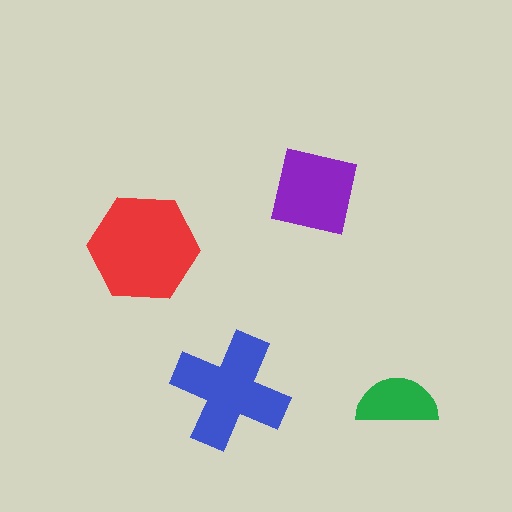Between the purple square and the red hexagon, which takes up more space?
The red hexagon.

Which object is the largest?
The red hexagon.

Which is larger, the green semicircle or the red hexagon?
The red hexagon.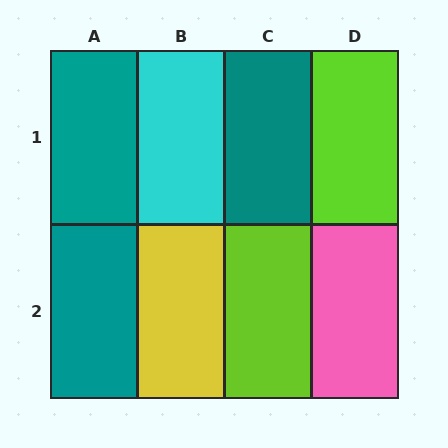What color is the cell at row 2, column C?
Lime.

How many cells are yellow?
1 cell is yellow.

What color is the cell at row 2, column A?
Teal.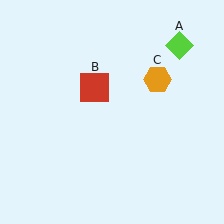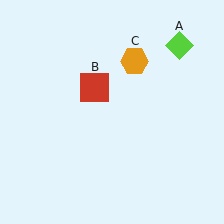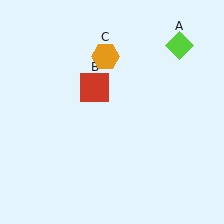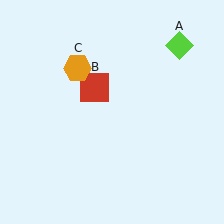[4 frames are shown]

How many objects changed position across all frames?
1 object changed position: orange hexagon (object C).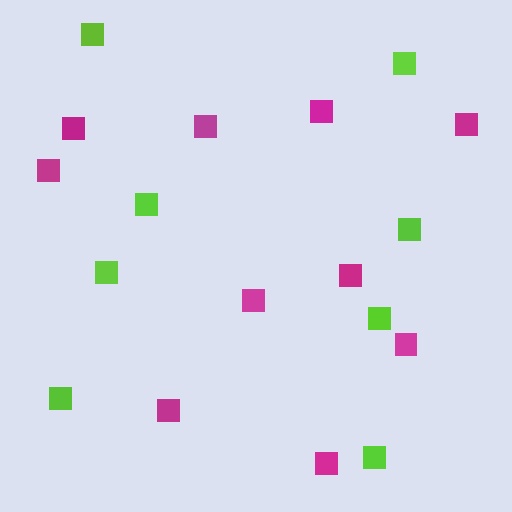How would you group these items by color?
There are 2 groups: one group of magenta squares (10) and one group of lime squares (8).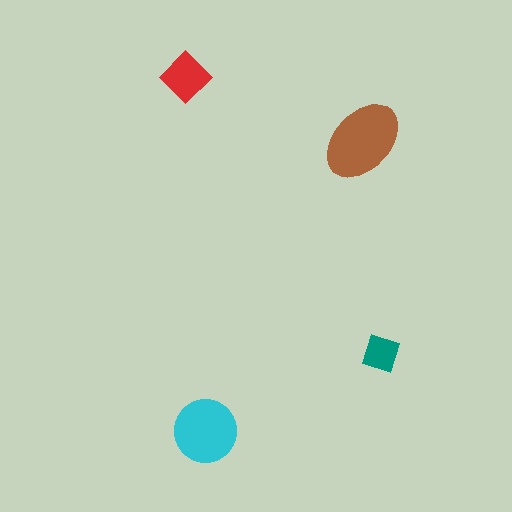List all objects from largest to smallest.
The brown ellipse, the cyan circle, the red diamond, the teal square.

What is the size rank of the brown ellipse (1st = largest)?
1st.